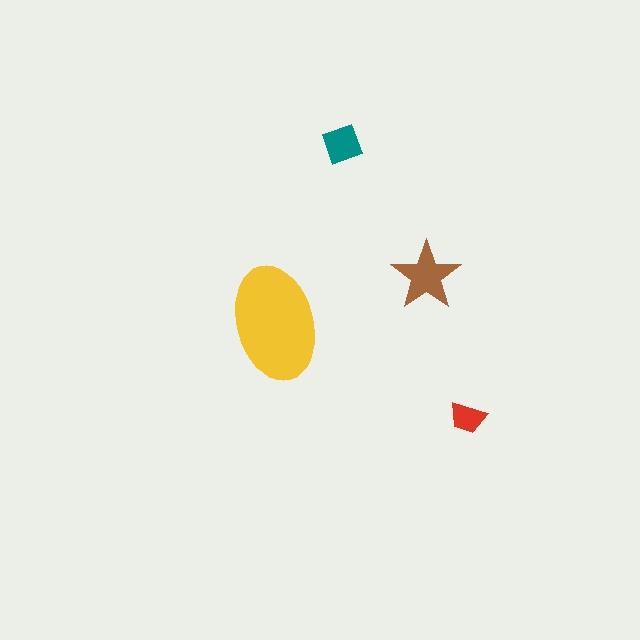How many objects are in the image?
There are 4 objects in the image.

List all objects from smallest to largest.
The red trapezoid, the teal square, the brown star, the yellow ellipse.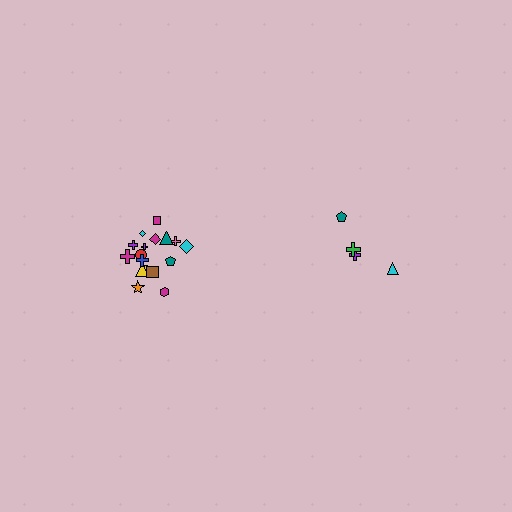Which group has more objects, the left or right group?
The left group.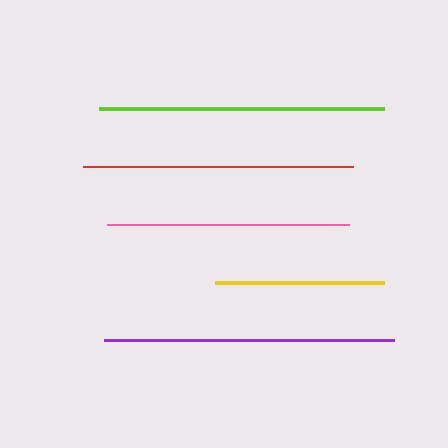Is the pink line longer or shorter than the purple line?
The purple line is longer than the pink line.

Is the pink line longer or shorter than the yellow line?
The pink line is longer than the yellow line.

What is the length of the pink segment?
The pink segment is approximately 242 pixels long.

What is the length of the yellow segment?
The yellow segment is approximately 169 pixels long.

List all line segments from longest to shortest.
From longest to shortest: purple, lime, red, pink, yellow.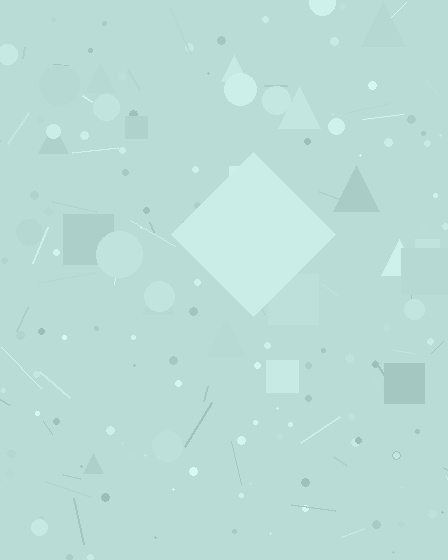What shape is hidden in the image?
A diamond is hidden in the image.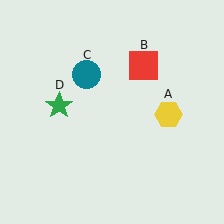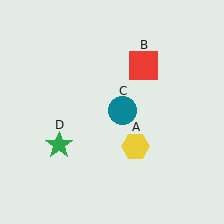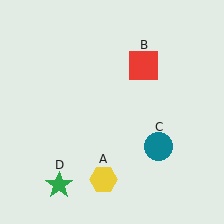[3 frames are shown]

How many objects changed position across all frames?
3 objects changed position: yellow hexagon (object A), teal circle (object C), green star (object D).